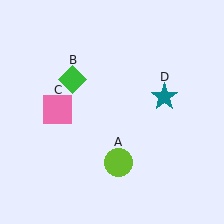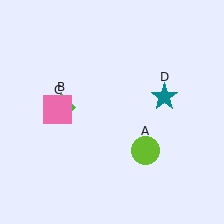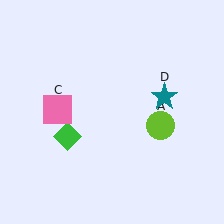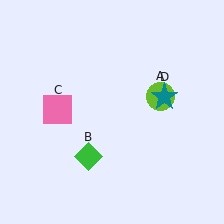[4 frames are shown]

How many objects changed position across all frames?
2 objects changed position: lime circle (object A), green diamond (object B).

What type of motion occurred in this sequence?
The lime circle (object A), green diamond (object B) rotated counterclockwise around the center of the scene.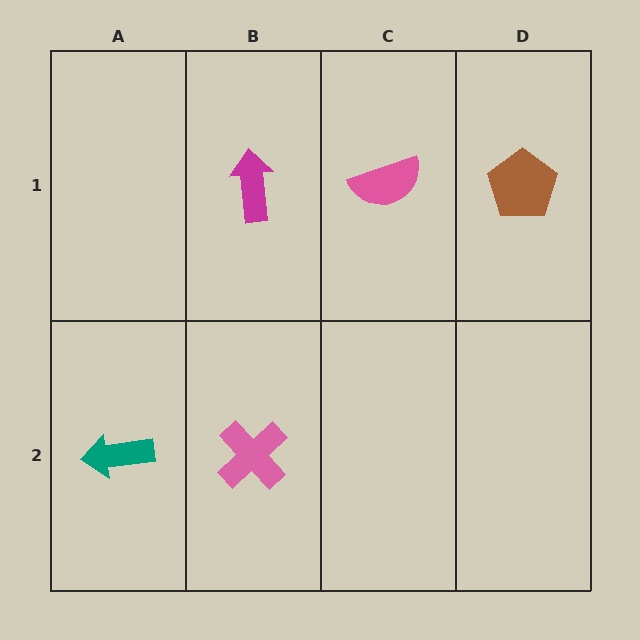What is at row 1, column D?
A brown pentagon.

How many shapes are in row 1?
3 shapes.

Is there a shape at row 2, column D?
No, that cell is empty.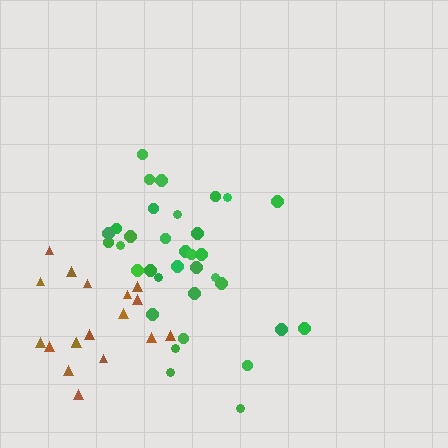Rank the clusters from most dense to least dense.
green, brown.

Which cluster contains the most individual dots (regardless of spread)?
Green (34).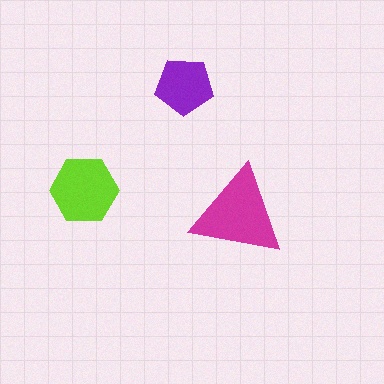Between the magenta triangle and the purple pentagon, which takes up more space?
The magenta triangle.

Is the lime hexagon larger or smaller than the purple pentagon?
Larger.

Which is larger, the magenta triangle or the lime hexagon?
The magenta triangle.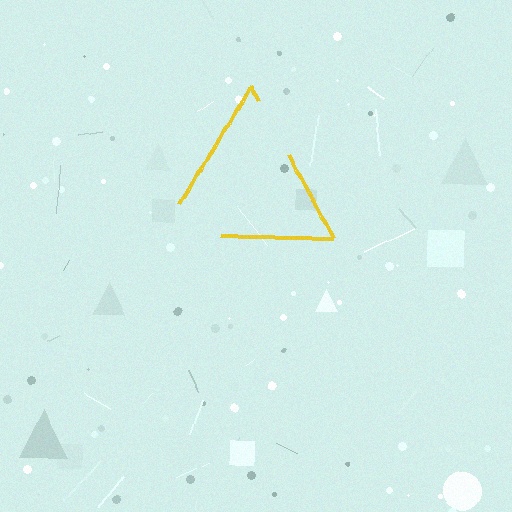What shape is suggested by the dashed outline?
The dashed outline suggests a triangle.